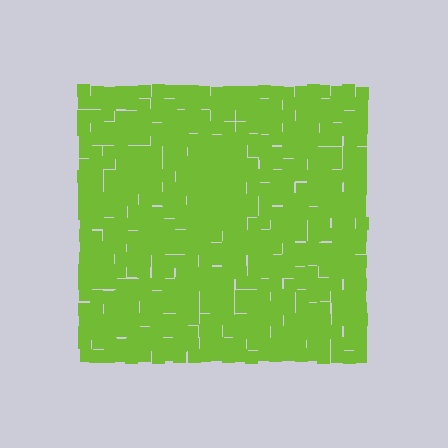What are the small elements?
The small elements are squares.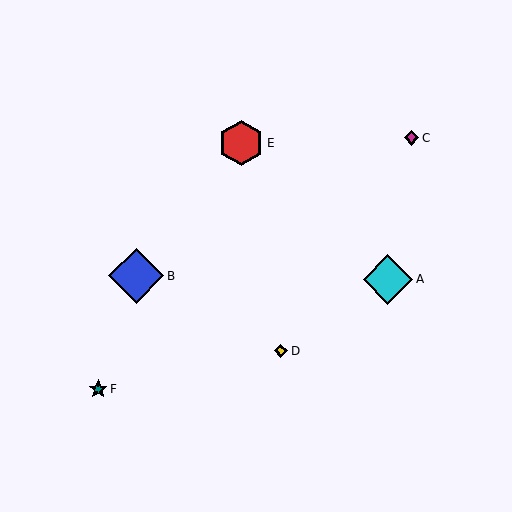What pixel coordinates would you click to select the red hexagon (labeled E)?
Click at (241, 143) to select the red hexagon E.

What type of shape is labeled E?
Shape E is a red hexagon.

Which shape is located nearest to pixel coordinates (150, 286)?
The blue diamond (labeled B) at (136, 276) is nearest to that location.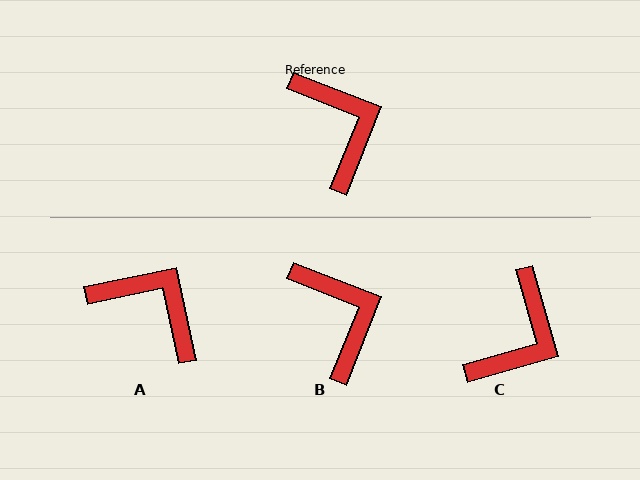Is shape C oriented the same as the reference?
No, it is off by about 53 degrees.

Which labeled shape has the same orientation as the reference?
B.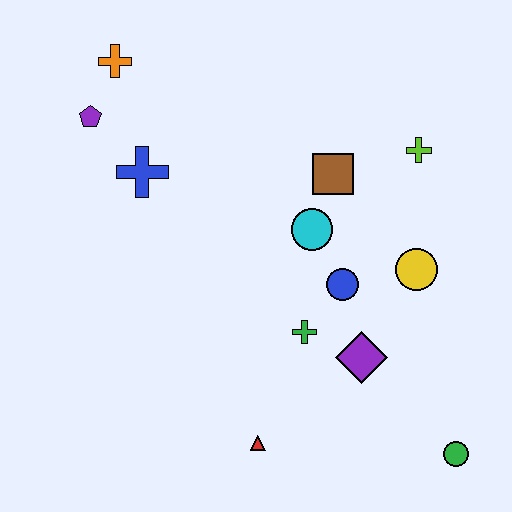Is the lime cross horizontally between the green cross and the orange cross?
No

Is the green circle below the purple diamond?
Yes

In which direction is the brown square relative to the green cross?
The brown square is above the green cross.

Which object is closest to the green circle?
The purple diamond is closest to the green circle.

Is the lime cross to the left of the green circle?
Yes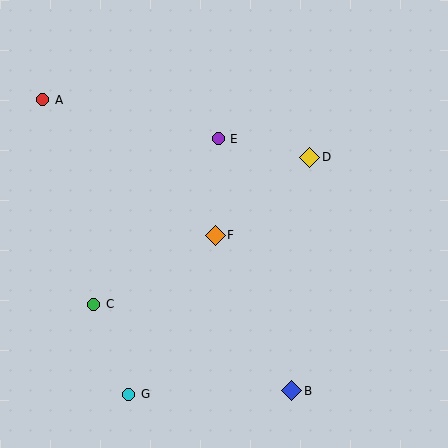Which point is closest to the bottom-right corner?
Point B is closest to the bottom-right corner.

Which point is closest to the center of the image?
Point F at (215, 235) is closest to the center.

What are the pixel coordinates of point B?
Point B is at (292, 391).